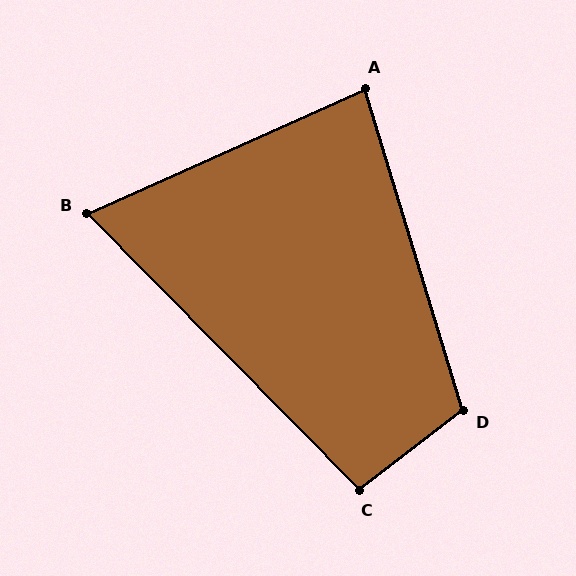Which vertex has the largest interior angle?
D, at approximately 110 degrees.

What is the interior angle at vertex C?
Approximately 97 degrees (obtuse).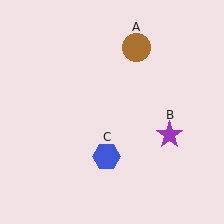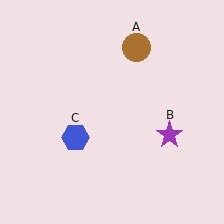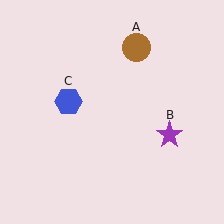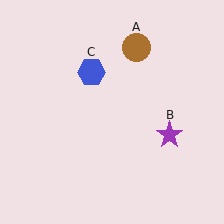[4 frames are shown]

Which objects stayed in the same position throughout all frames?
Brown circle (object A) and purple star (object B) remained stationary.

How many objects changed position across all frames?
1 object changed position: blue hexagon (object C).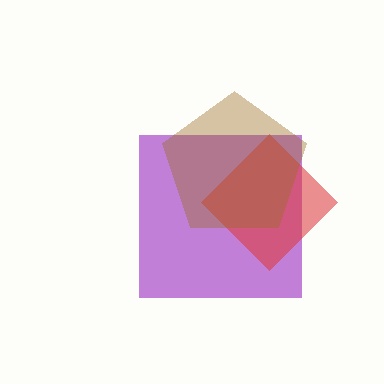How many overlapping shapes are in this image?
There are 3 overlapping shapes in the image.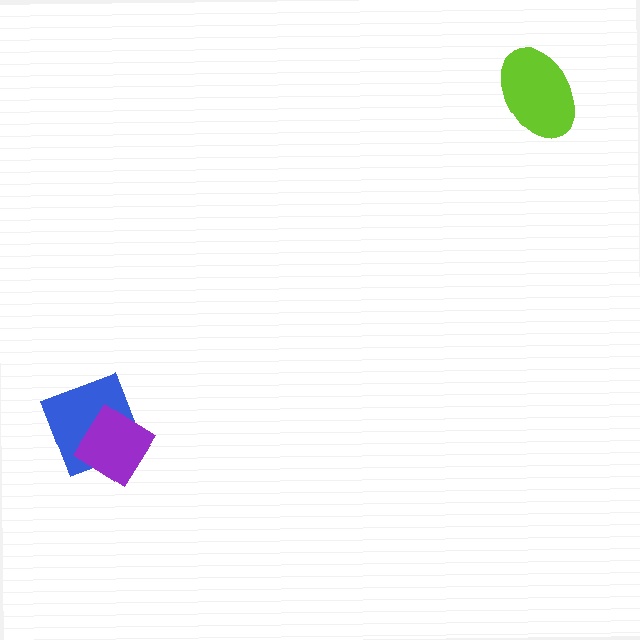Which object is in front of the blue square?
The purple diamond is in front of the blue square.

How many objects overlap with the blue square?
1 object overlaps with the blue square.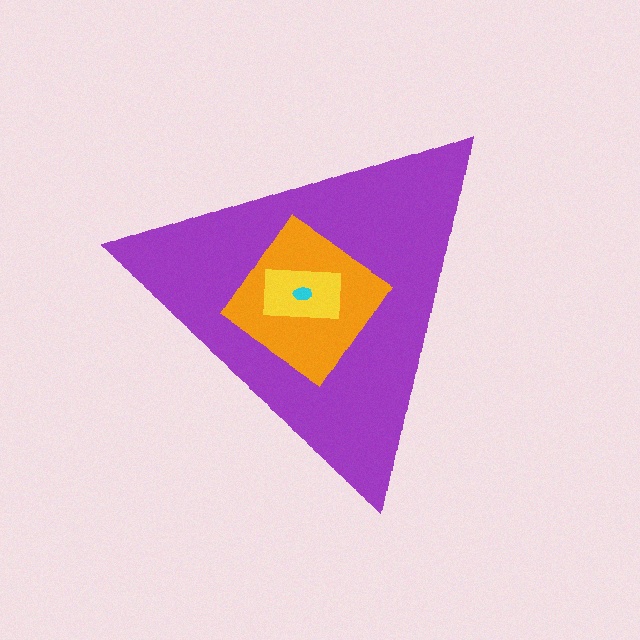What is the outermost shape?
The purple triangle.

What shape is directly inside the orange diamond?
The yellow rectangle.